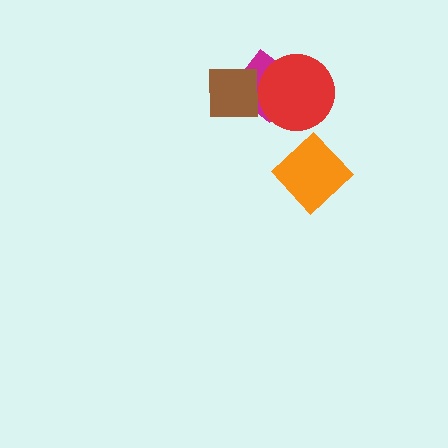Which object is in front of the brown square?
The red circle is in front of the brown square.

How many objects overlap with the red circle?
2 objects overlap with the red circle.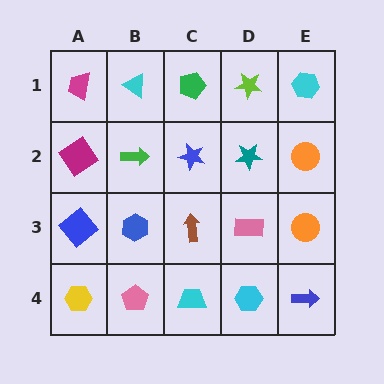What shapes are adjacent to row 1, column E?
An orange circle (row 2, column E), a lime star (row 1, column D).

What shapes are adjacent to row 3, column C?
A blue star (row 2, column C), a cyan trapezoid (row 4, column C), a blue hexagon (row 3, column B), a pink rectangle (row 3, column D).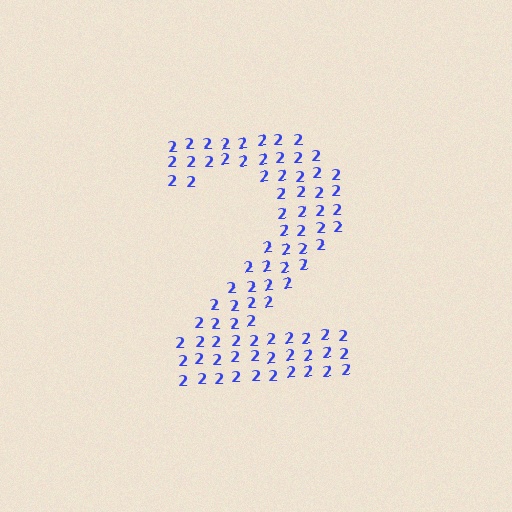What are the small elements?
The small elements are digit 2's.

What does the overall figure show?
The overall figure shows the digit 2.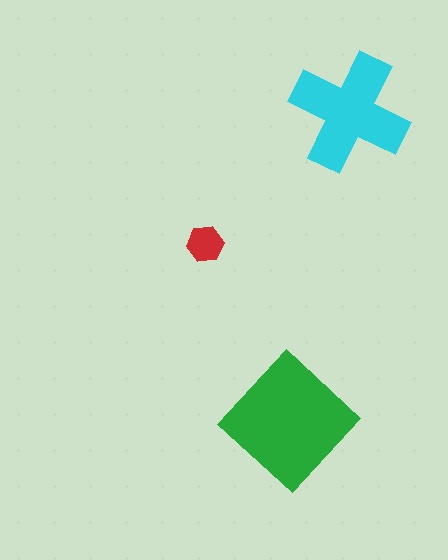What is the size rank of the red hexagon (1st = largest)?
3rd.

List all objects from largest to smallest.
The green diamond, the cyan cross, the red hexagon.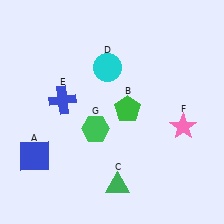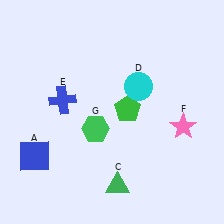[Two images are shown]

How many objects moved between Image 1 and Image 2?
1 object moved between the two images.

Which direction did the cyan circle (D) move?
The cyan circle (D) moved right.